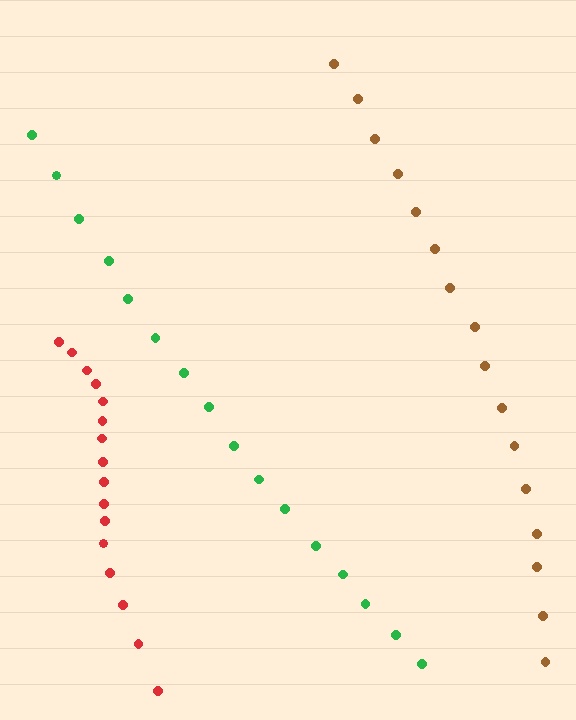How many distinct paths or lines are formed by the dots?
There are 3 distinct paths.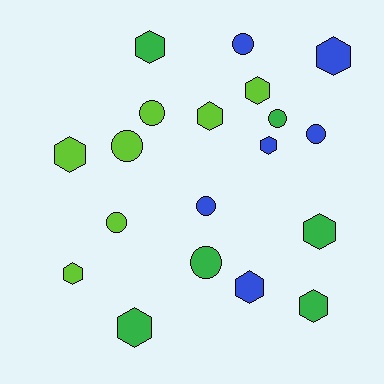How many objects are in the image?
There are 19 objects.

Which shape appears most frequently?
Hexagon, with 11 objects.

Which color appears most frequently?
Lime, with 7 objects.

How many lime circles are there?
There are 3 lime circles.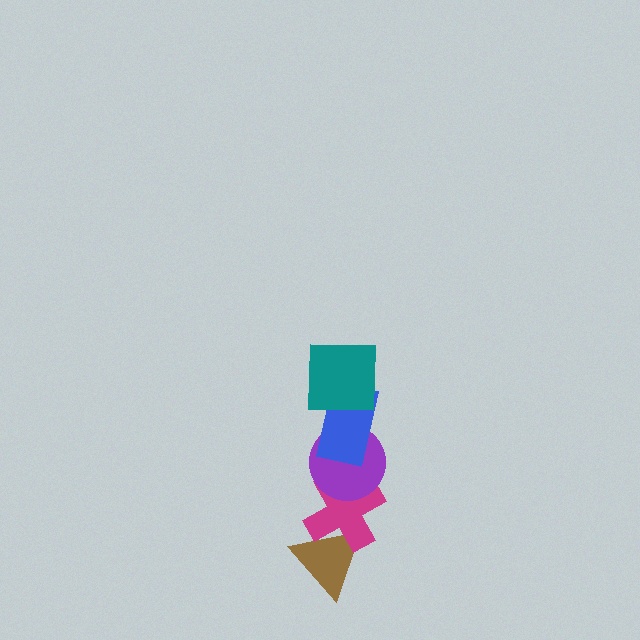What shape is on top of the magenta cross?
The purple circle is on top of the magenta cross.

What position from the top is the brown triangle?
The brown triangle is 5th from the top.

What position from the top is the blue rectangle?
The blue rectangle is 2nd from the top.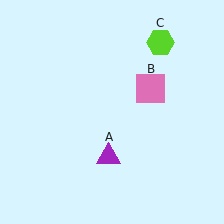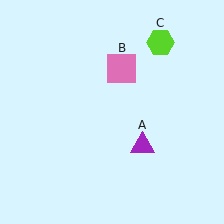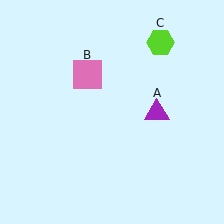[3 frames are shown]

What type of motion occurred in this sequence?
The purple triangle (object A), pink square (object B) rotated counterclockwise around the center of the scene.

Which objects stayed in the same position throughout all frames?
Lime hexagon (object C) remained stationary.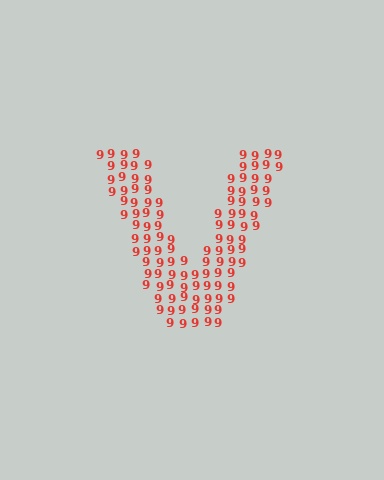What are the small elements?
The small elements are digit 9's.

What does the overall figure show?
The overall figure shows the letter V.